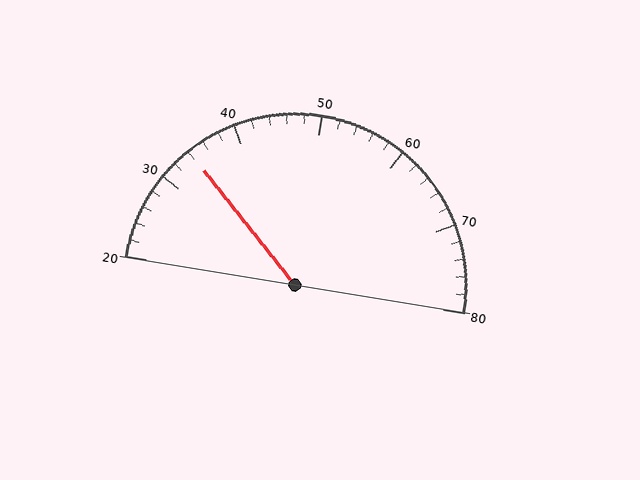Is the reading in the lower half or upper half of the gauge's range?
The reading is in the lower half of the range (20 to 80).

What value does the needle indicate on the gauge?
The needle indicates approximately 34.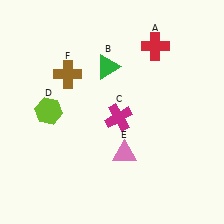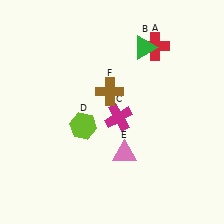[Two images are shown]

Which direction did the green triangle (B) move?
The green triangle (B) moved right.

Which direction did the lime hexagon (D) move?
The lime hexagon (D) moved right.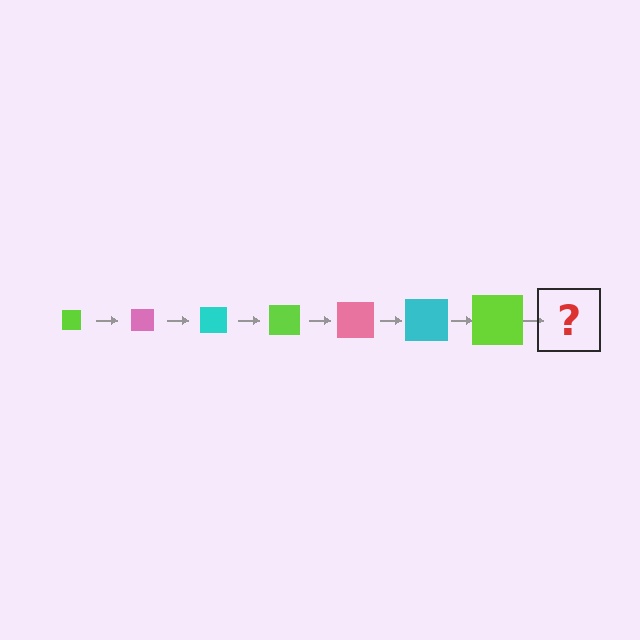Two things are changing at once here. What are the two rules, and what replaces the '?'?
The two rules are that the square grows larger each step and the color cycles through lime, pink, and cyan. The '?' should be a pink square, larger than the previous one.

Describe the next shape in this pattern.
It should be a pink square, larger than the previous one.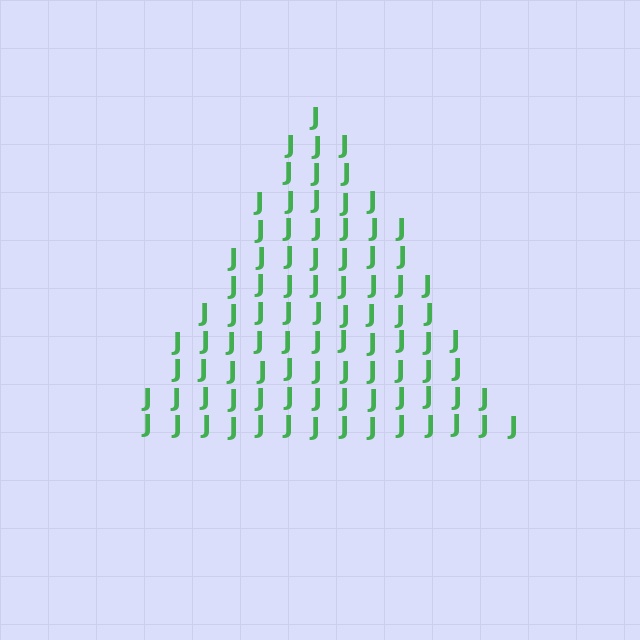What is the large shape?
The large shape is a triangle.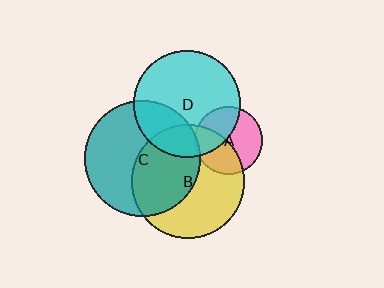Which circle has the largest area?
Circle C (teal).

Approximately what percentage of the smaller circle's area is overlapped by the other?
Approximately 40%.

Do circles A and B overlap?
Yes.